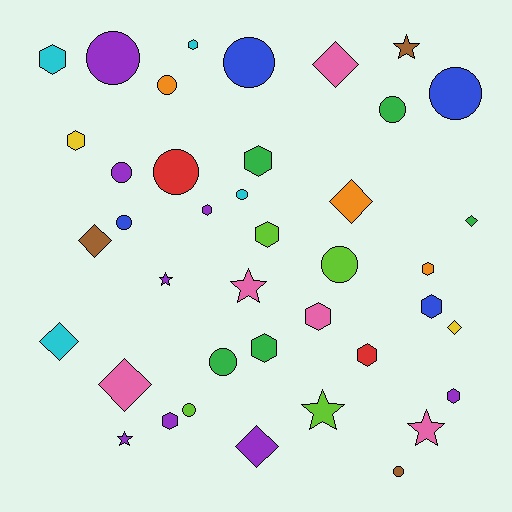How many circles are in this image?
There are 13 circles.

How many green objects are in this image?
There are 5 green objects.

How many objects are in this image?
There are 40 objects.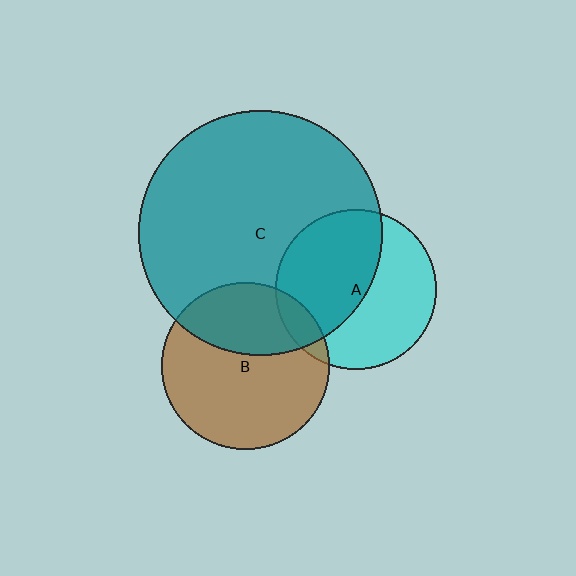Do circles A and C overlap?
Yes.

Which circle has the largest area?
Circle C (teal).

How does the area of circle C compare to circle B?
Approximately 2.1 times.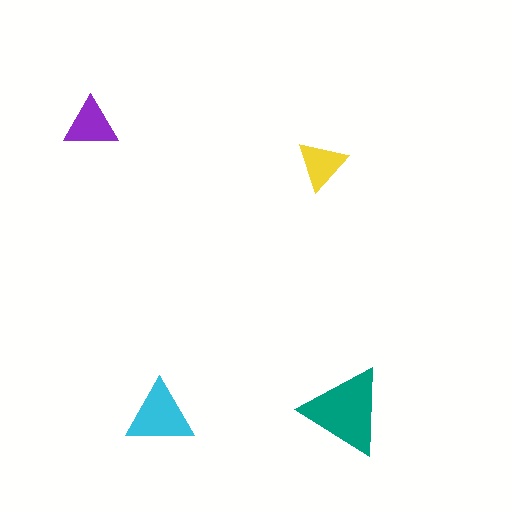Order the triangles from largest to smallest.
the teal one, the cyan one, the purple one, the yellow one.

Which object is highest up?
The purple triangle is topmost.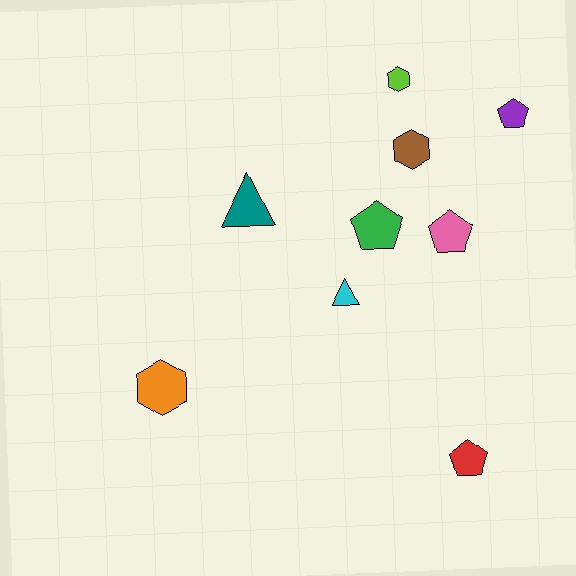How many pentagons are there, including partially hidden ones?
There are 4 pentagons.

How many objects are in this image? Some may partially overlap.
There are 9 objects.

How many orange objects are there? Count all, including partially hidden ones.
There is 1 orange object.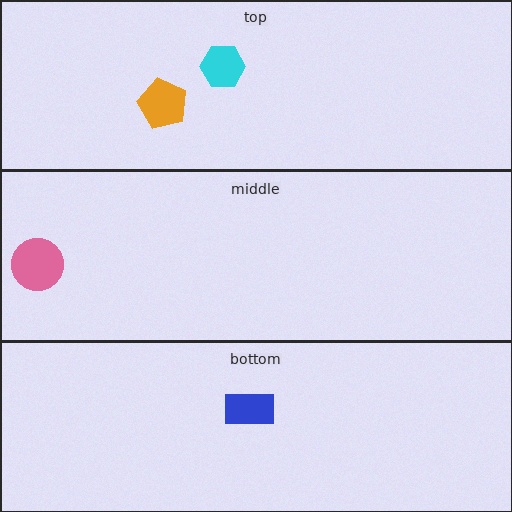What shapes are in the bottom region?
The blue rectangle.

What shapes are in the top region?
The cyan hexagon, the orange pentagon.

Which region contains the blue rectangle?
The bottom region.